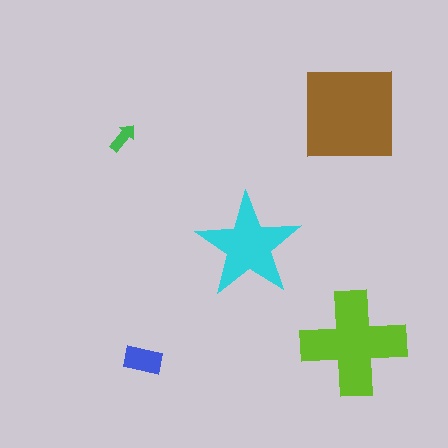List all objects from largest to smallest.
The brown square, the lime cross, the cyan star, the blue rectangle, the green arrow.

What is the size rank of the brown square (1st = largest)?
1st.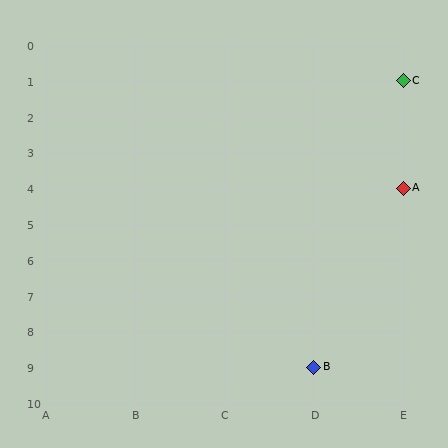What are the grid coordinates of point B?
Point B is at grid coordinates (D, 9).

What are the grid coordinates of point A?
Point A is at grid coordinates (E, 4).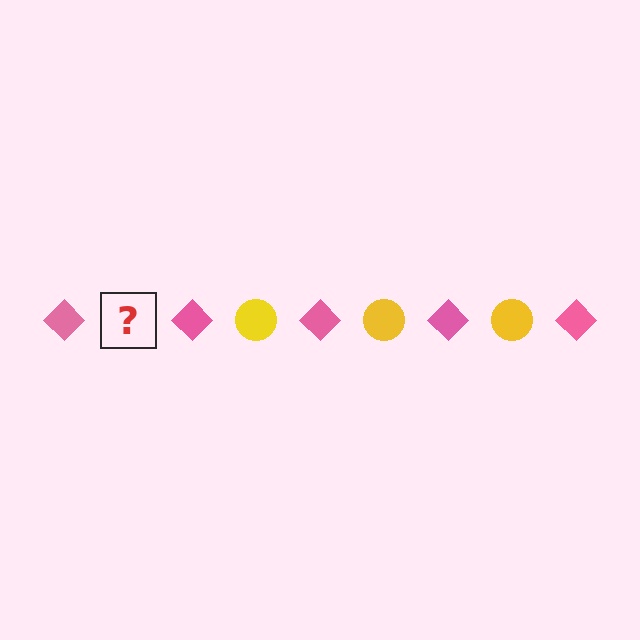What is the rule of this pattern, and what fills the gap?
The rule is that the pattern alternates between pink diamond and yellow circle. The gap should be filled with a yellow circle.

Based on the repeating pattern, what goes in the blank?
The blank should be a yellow circle.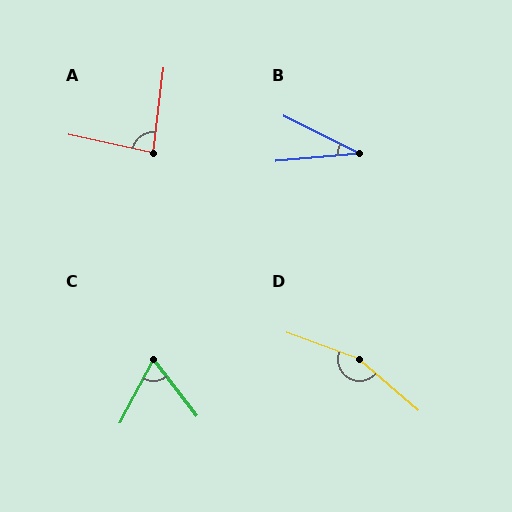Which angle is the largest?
D, at approximately 159 degrees.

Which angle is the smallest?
B, at approximately 32 degrees.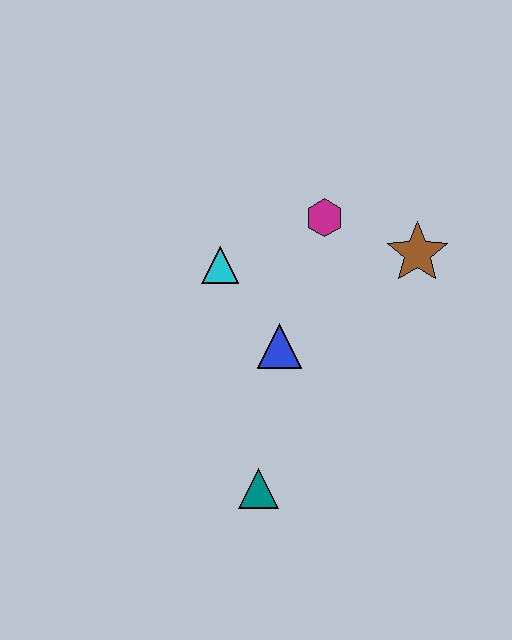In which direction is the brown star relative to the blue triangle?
The brown star is to the right of the blue triangle.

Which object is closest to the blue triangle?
The cyan triangle is closest to the blue triangle.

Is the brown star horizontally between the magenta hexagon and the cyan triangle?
No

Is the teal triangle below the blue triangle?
Yes